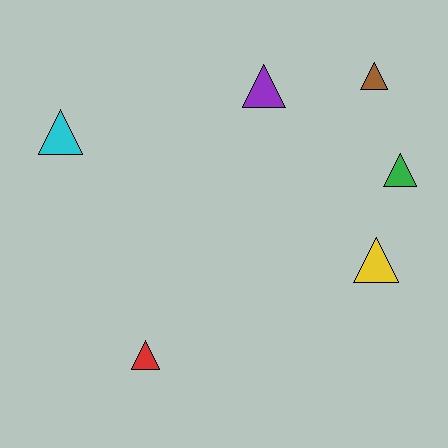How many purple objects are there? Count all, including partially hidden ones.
There is 1 purple object.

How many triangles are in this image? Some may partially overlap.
There are 6 triangles.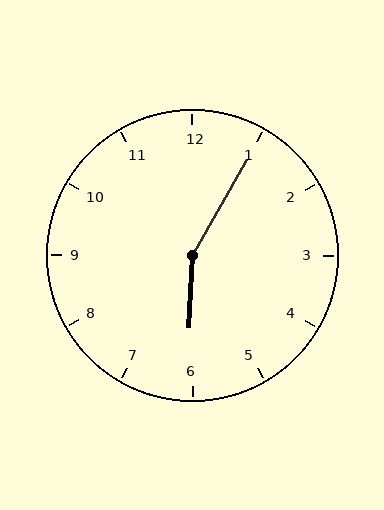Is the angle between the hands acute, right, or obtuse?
It is obtuse.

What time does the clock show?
6:05.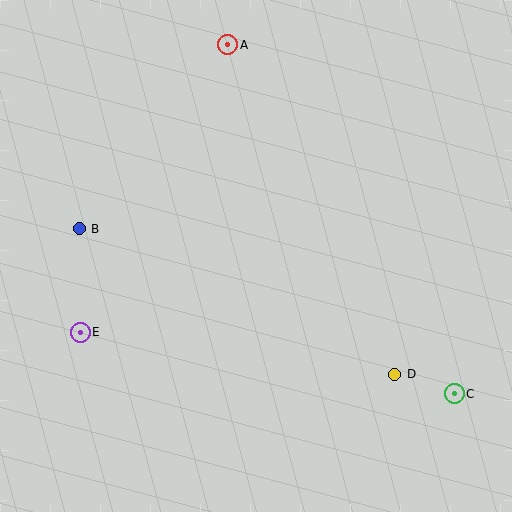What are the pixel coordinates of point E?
Point E is at (80, 332).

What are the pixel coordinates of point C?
Point C is at (454, 394).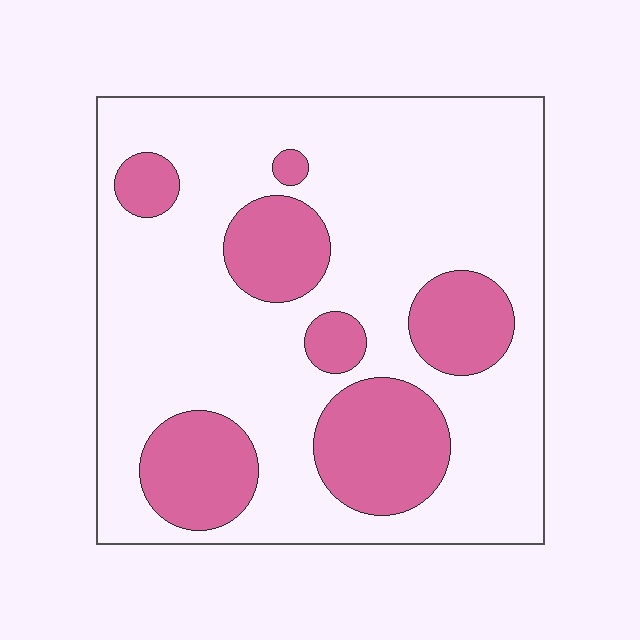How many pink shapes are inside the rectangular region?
7.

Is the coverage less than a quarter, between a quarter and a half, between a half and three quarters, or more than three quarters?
Between a quarter and a half.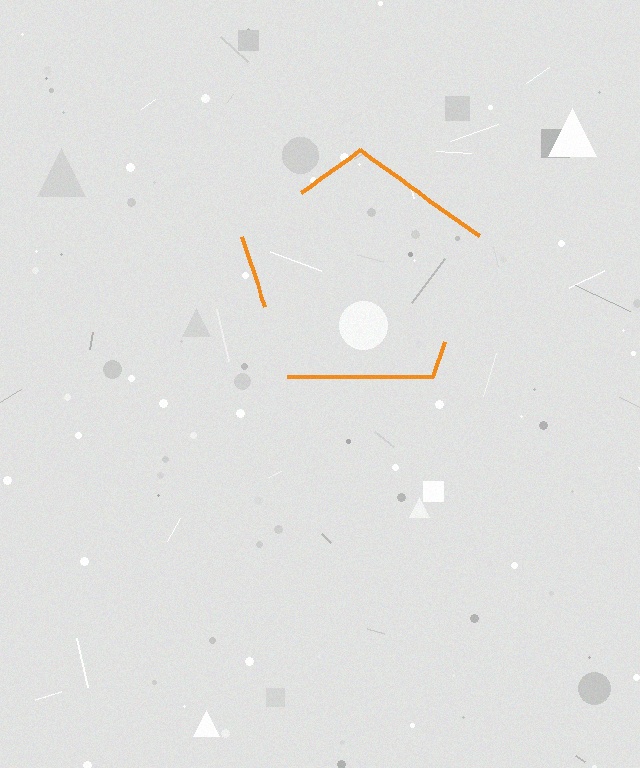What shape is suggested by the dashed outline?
The dashed outline suggests a pentagon.